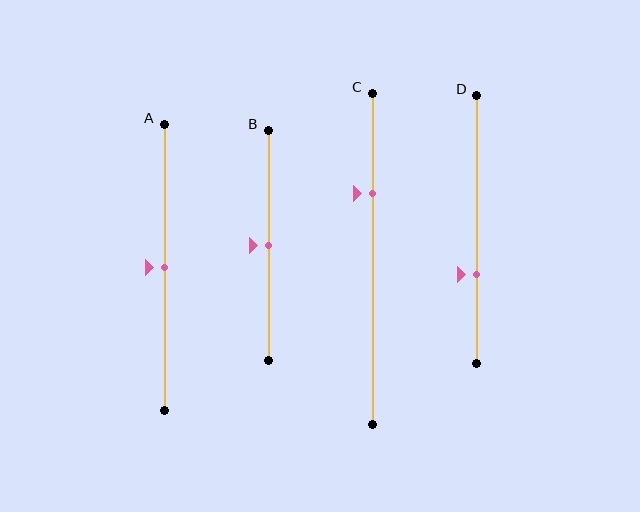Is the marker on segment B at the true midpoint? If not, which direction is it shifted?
Yes, the marker on segment B is at the true midpoint.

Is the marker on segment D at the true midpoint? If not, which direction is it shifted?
No, the marker on segment D is shifted downward by about 17% of the segment length.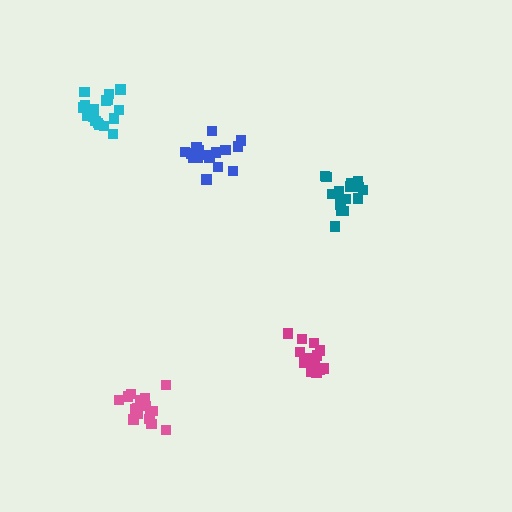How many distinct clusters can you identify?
There are 5 distinct clusters.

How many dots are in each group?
Group 1: 16 dots, Group 2: 17 dots, Group 3: 14 dots, Group 4: 17 dots, Group 5: 18 dots (82 total).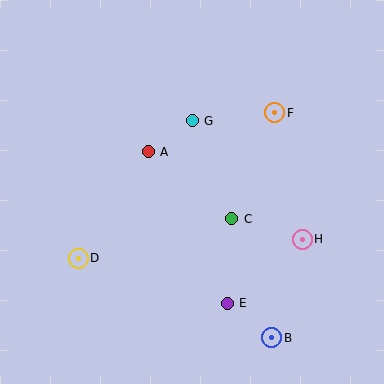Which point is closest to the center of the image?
Point C at (231, 219) is closest to the center.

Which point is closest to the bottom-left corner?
Point D is closest to the bottom-left corner.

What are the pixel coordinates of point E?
Point E is at (227, 303).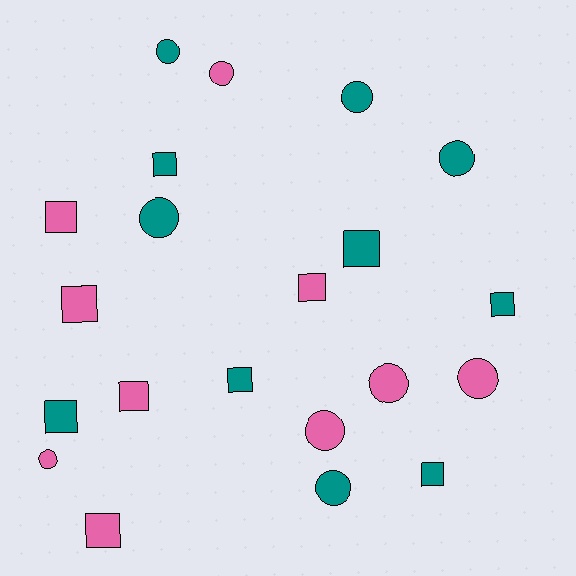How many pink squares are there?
There are 5 pink squares.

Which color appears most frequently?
Teal, with 11 objects.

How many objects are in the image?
There are 21 objects.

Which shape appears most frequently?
Square, with 11 objects.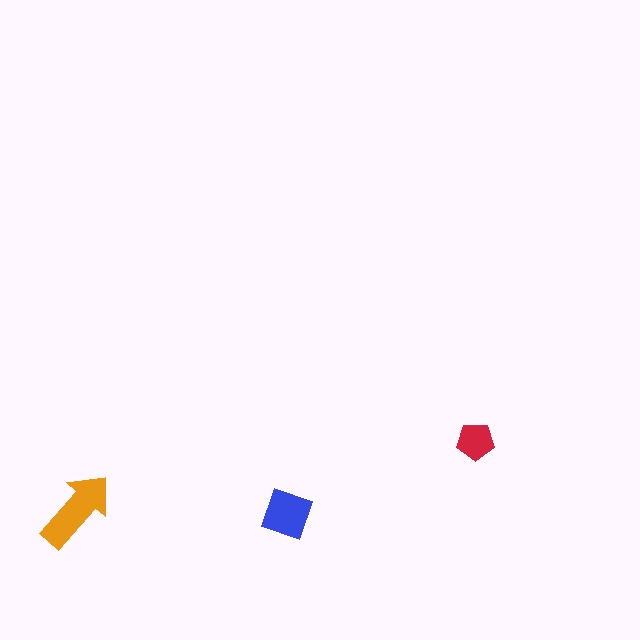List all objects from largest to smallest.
The orange arrow, the blue square, the red pentagon.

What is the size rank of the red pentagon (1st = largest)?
3rd.